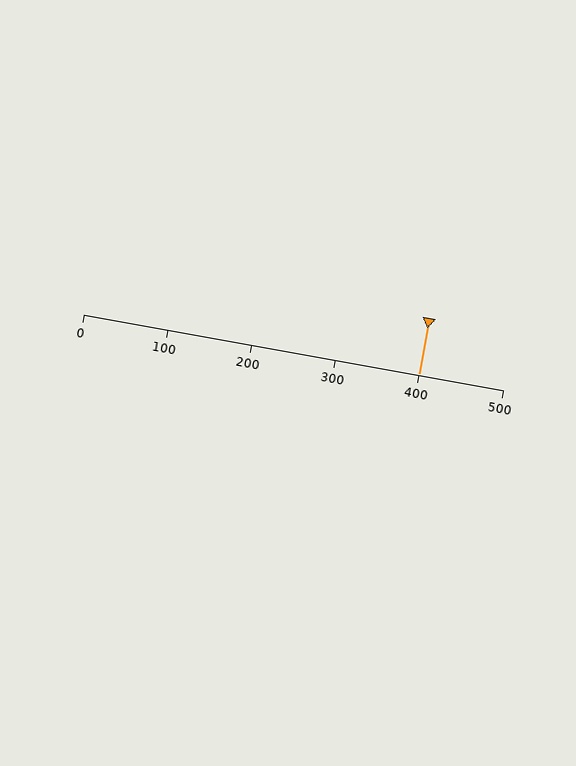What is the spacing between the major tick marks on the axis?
The major ticks are spaced 100 apart.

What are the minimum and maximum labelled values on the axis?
The axis runs from 0 to 500.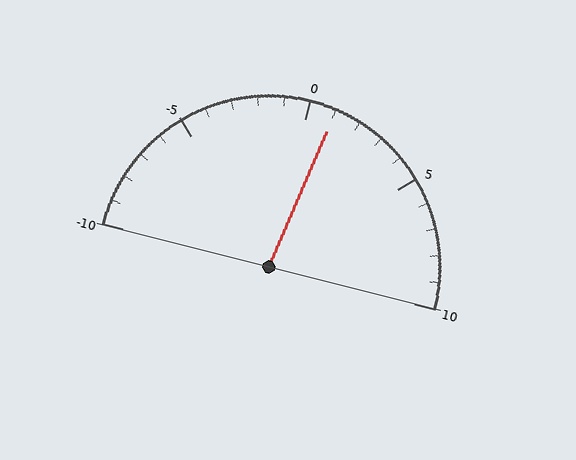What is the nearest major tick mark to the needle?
The nearest major tick mark is 0.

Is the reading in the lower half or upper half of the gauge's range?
The reading is in the upper half of the range (-10 to 10).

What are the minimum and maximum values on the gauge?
The gauge ranges from -10 to 10.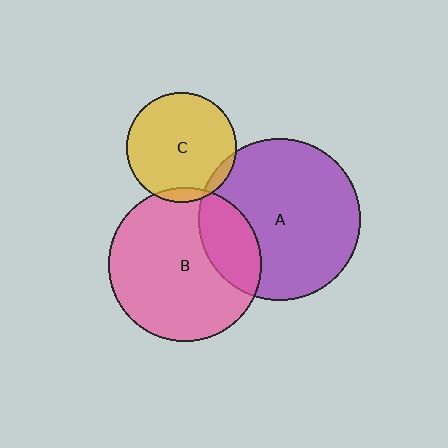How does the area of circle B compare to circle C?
Approximately 2.0 times.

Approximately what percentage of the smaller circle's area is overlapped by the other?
Approximately 5%.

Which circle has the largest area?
Circle A (purple).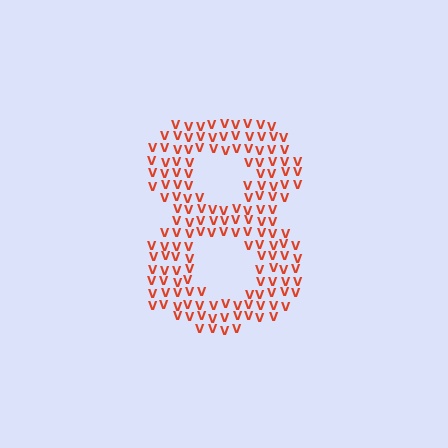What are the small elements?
The small elements are letter V's.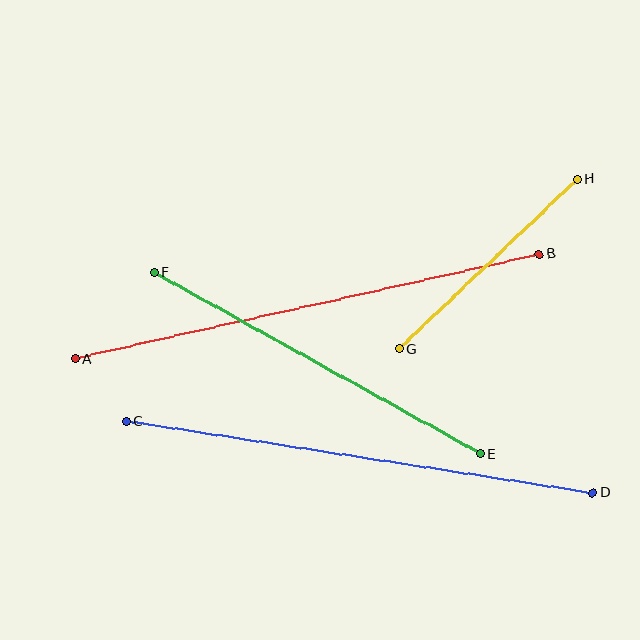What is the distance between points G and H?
The distance is approximately 246 pixels.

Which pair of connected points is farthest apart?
Points A and B are farthest apart.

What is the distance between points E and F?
The distance is approximately 374 pixels.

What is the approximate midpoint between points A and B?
The midpoint is at approximately (307, 306) pixels.